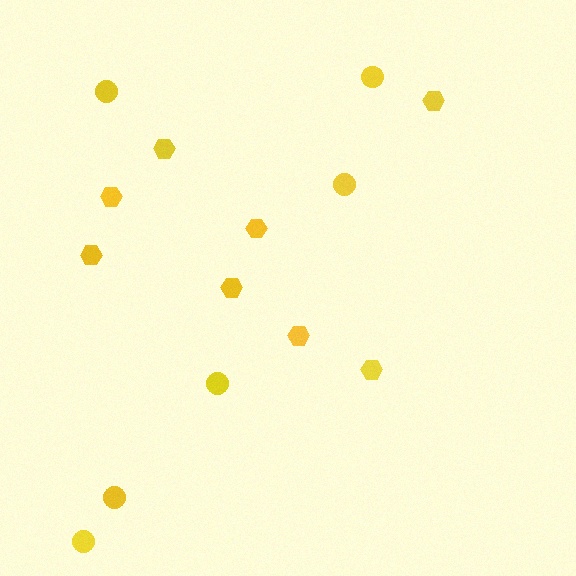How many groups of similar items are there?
There are 2 groups: one group of circles (6) and one group of hexagons (8).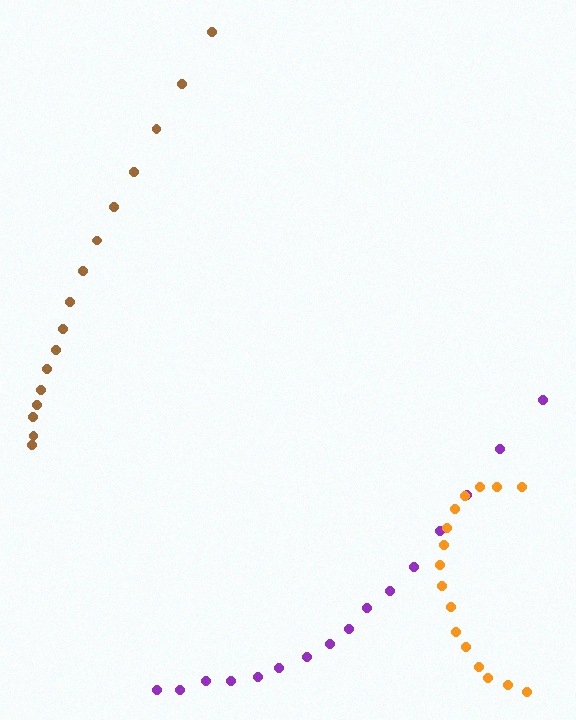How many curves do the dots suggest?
There are 3 distinct paths.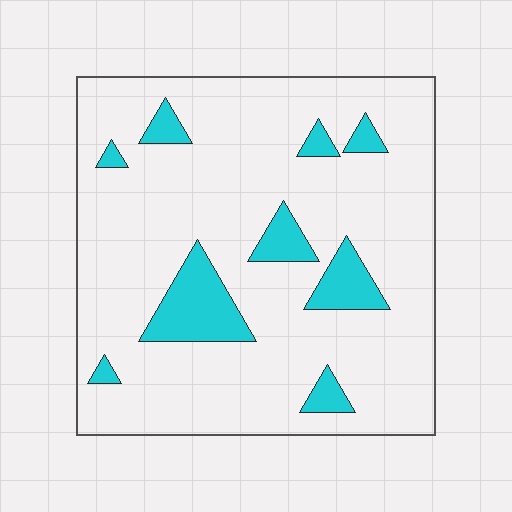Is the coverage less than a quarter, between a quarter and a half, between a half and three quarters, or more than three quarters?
Less than a quarter.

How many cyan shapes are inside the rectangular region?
9.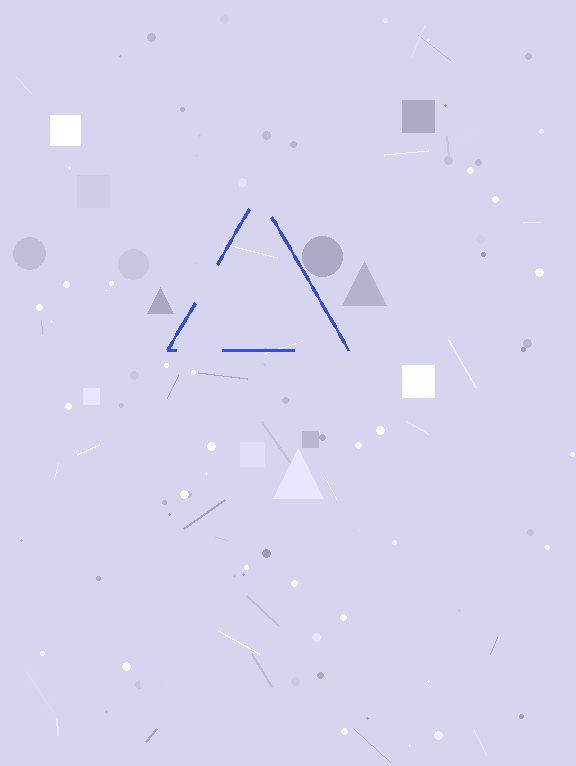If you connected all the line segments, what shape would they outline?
They would outline a triangle.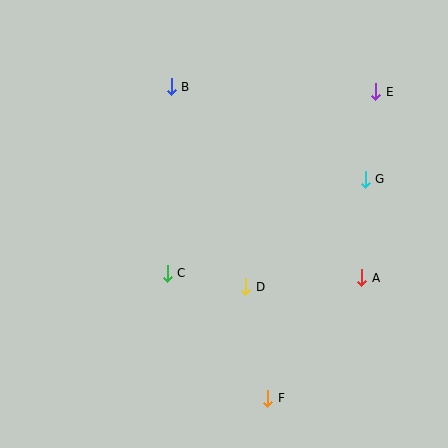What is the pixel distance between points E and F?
The distance between E and F is 325 pixels.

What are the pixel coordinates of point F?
Point F is at (268, 398).